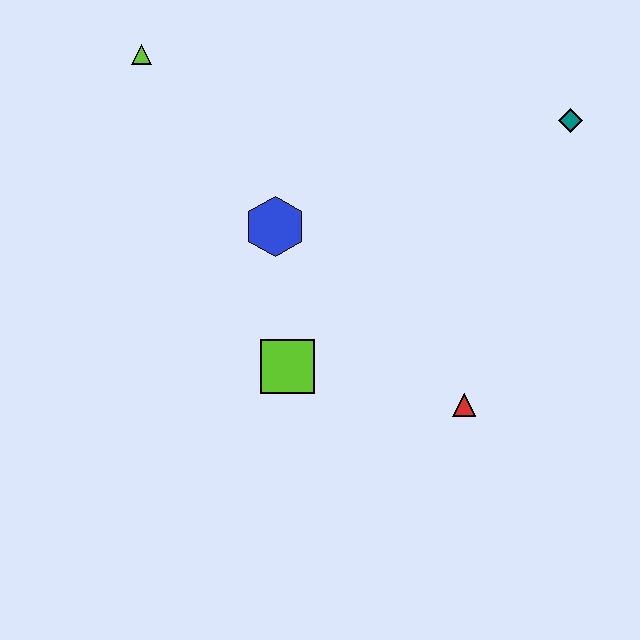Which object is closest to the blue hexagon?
The lime square is closest to the blue hexagon.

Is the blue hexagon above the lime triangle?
No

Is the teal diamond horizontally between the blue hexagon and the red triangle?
No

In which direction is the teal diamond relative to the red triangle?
The teal diamond is above the red triangle.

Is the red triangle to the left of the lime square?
No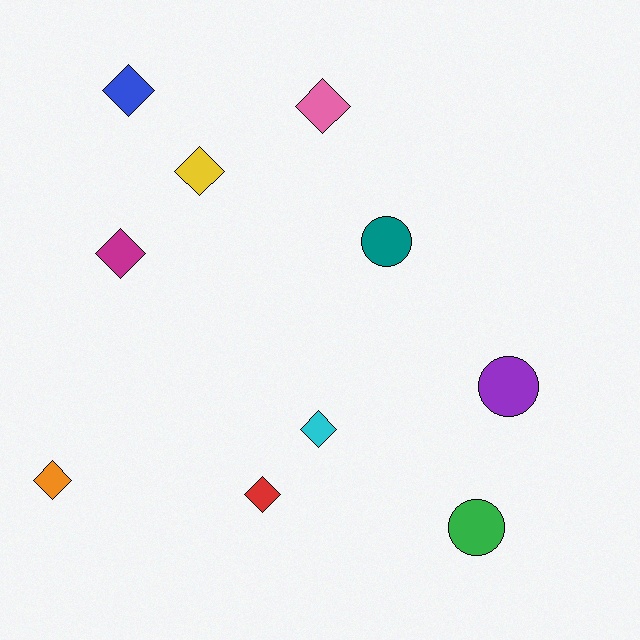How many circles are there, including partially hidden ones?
There are 3 circles.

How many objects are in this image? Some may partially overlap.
There are 10 objects.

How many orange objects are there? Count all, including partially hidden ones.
There is 1 orange object.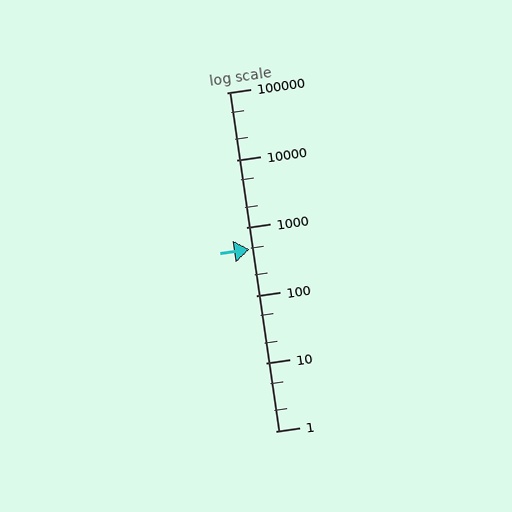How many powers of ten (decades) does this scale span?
The scale spans 5 decades, from 1 to 100000.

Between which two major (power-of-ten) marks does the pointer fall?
The pointer is between 100 and 1000.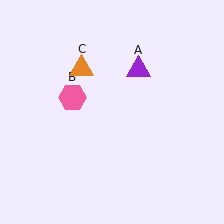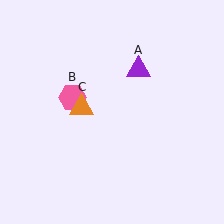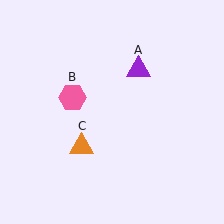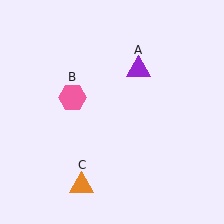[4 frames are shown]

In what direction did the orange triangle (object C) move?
The orange triangle (object C) moved down.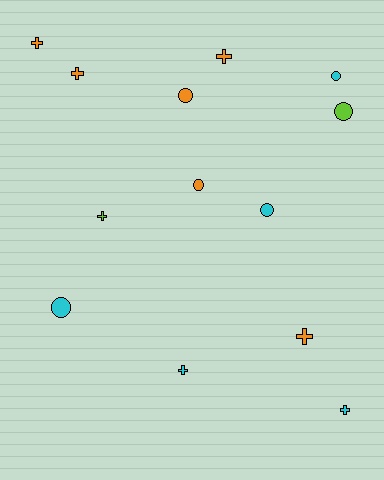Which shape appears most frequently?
Cross, with 7 objects.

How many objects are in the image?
There are 13 objects.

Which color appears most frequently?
Orange, with 6 objects.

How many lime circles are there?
There is 1 lime circle.